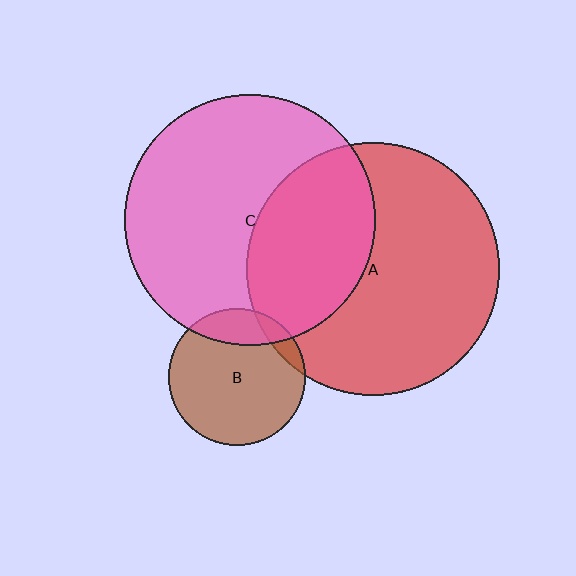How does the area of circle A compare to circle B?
Approximately 3.4 times.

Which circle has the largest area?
Circle A (red).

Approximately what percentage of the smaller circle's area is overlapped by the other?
Approximately 10%.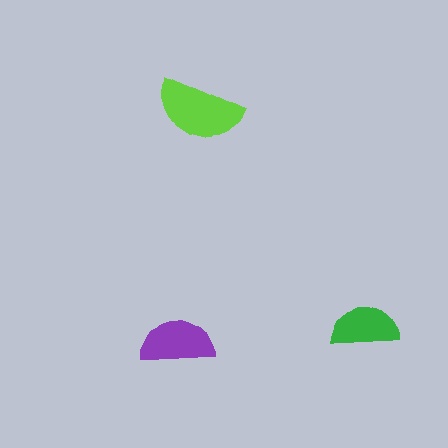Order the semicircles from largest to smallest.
the lime one, the purple one, the green one.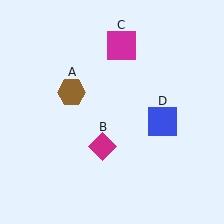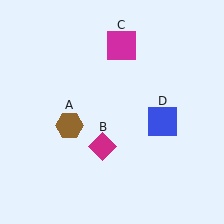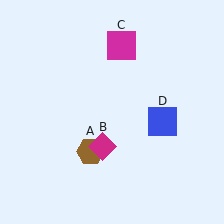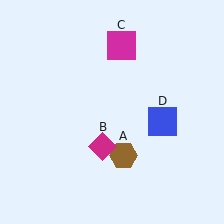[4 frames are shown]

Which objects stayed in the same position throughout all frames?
Magenta diamond (object B) and magenta square (object C) and blue square (object D) remained stationary.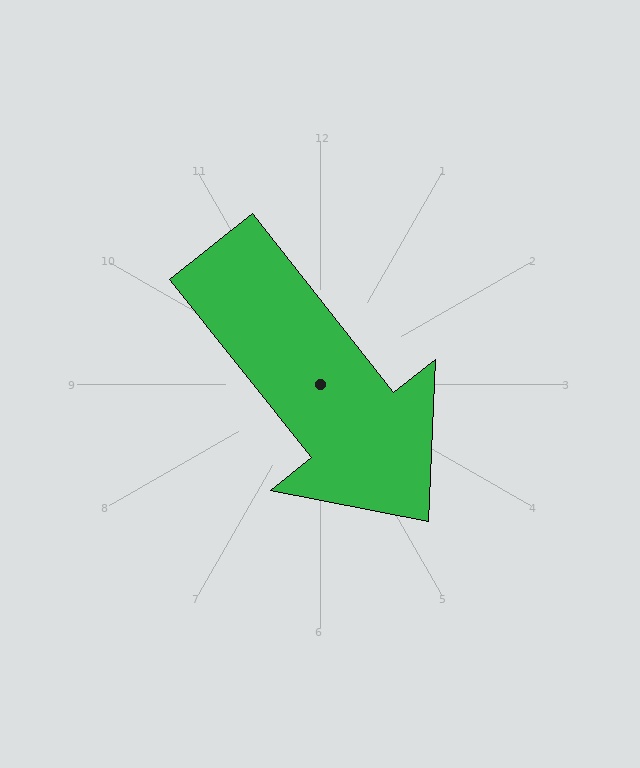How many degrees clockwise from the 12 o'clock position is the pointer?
Approximately 142 degrees.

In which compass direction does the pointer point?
Southeast.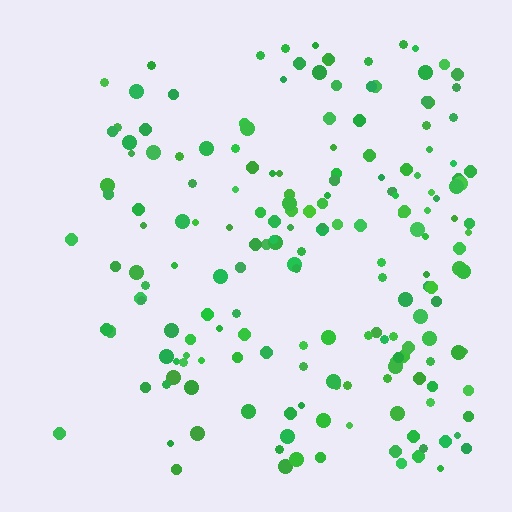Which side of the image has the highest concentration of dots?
The right.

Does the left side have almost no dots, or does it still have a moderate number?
Still a moderate number, just noticeably fewer than the right.